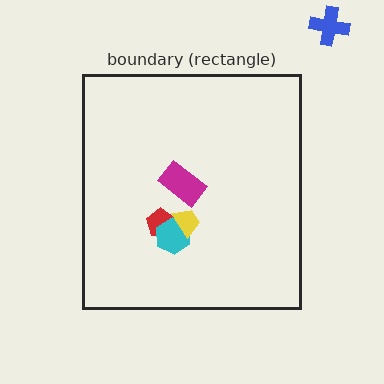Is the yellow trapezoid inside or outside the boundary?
Inside.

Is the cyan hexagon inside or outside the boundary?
Inside.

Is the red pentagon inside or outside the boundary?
Inside.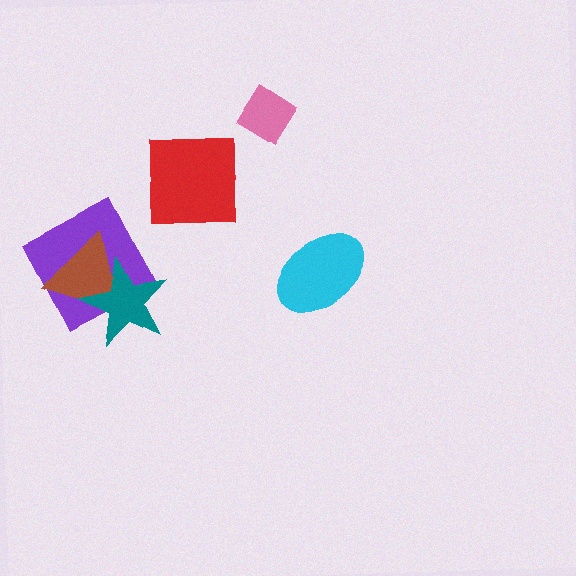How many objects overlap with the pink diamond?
0 objects overlap with the pink diamond.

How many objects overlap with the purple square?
2 objects overlap with the purple square.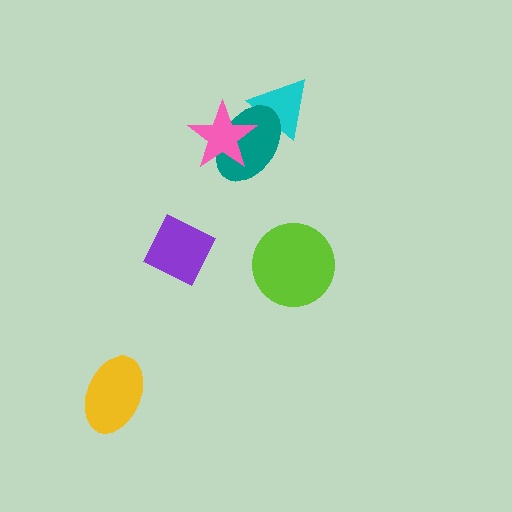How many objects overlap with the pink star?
1 object overlaps with the pink star.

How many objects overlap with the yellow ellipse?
0 objects overlap with the yellow ellipse.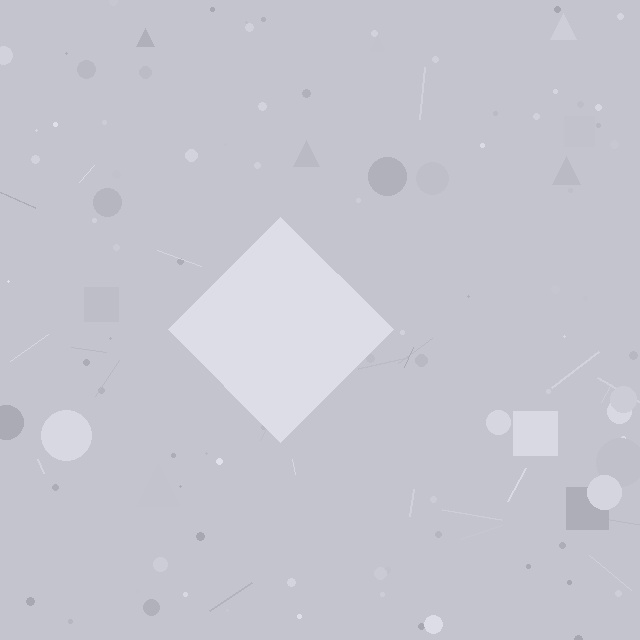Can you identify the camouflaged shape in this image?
The camouflaged shape is a diamond.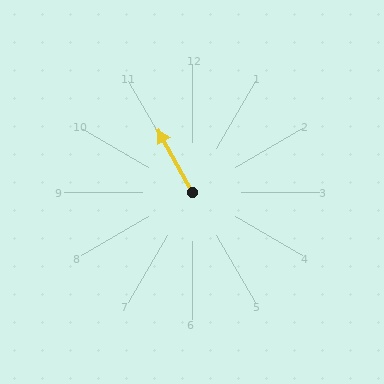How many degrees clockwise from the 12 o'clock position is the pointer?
Approximately 331 degrees.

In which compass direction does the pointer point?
Northwest.